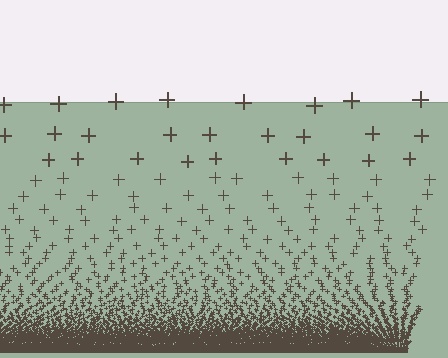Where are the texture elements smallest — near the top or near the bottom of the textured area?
Near the bottom.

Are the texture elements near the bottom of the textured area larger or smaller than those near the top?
Smaller. The gradient is inverted — elements near the bottom are smaller and denser.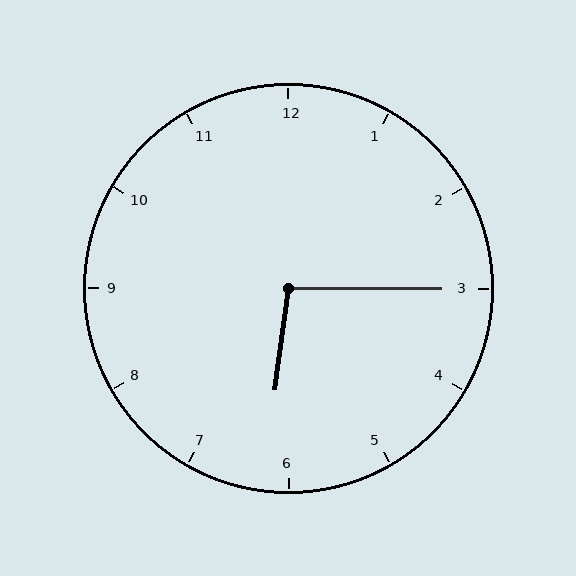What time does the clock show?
6:15.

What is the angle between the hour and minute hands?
Approximately 98 degrees.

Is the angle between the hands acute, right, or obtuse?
It is obtuse.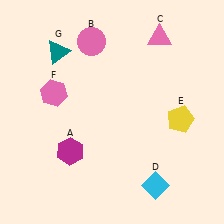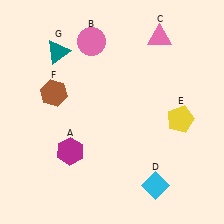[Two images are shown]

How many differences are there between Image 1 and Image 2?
There is 1 difference between the two images.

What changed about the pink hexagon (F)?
In Image 1, F is pink. In Image 2, it changed to brown.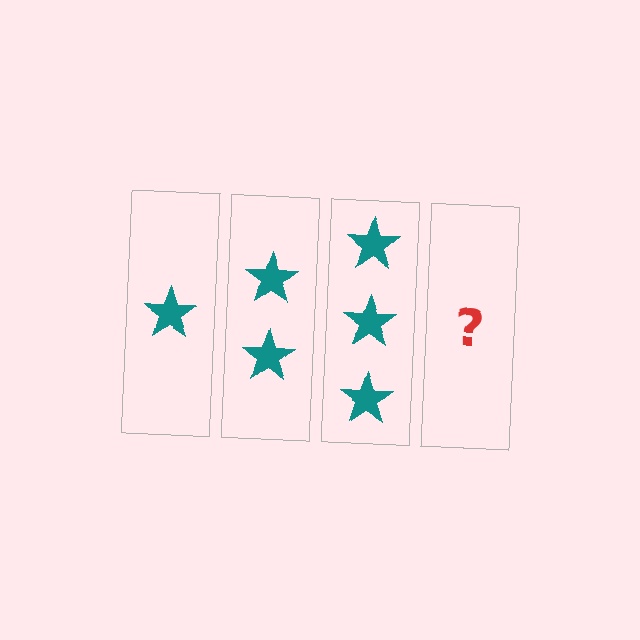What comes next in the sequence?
The next element should be 4 stars.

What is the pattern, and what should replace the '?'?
The pattern is that each step adds one more star. The '?' should be 4 stars.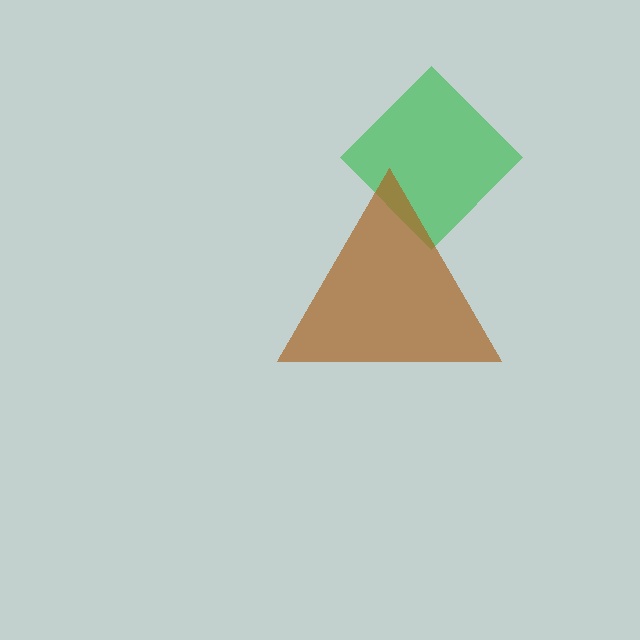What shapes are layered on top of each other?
The layered shapes are: a green diamond, a brown triangle.